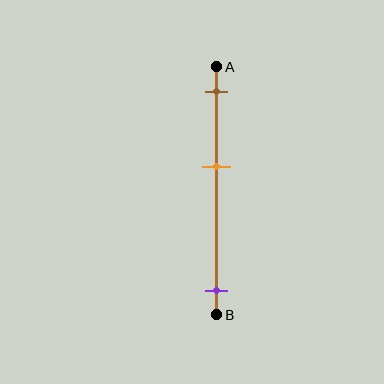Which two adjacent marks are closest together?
The brown and orange marks are the closest adjacent pair.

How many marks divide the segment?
There are 3 marks dividing the segment.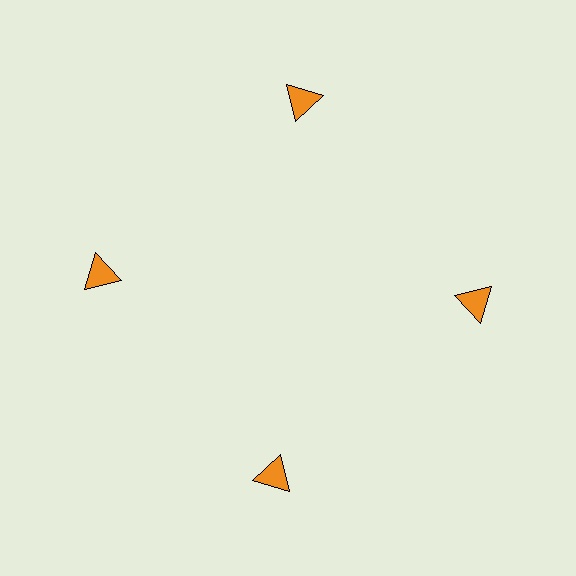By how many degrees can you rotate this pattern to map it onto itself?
The pattern maps onto itself every 90 degrees of rotation.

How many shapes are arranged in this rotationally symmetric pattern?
There are 4 shapes, arranged in 4 groups of 1.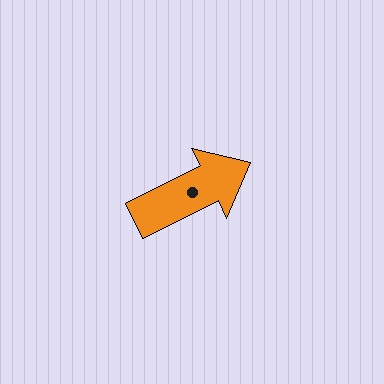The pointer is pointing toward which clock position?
Roughly 2 o'clock.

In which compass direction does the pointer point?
Northeast.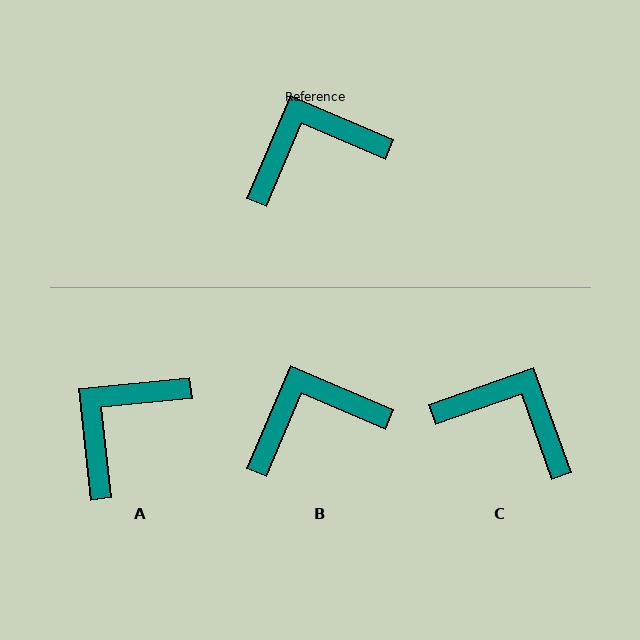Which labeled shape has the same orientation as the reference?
B.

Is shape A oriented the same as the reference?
No, it is off by about 29 degrees.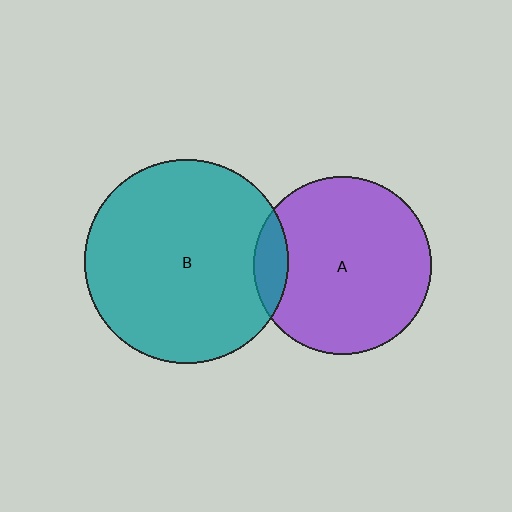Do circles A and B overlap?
Yes.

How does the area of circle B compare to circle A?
Approximately 1.3 times.